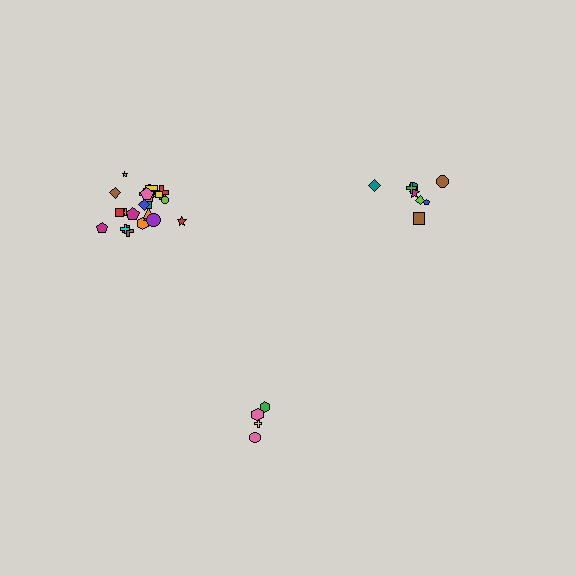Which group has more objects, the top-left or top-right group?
The top-left group.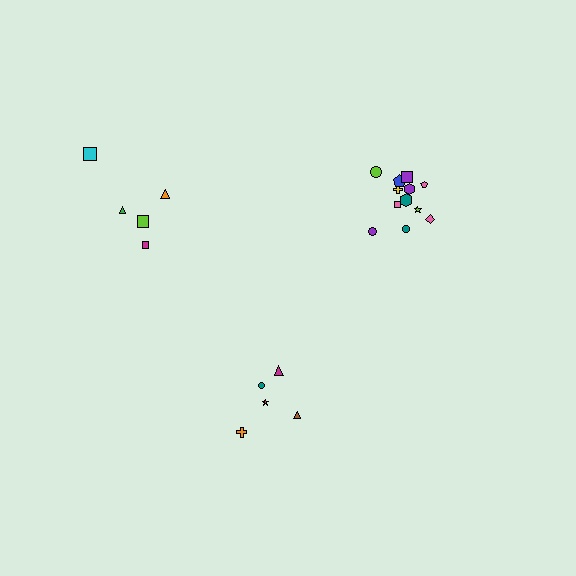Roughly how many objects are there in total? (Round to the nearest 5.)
Roughly 20 objects in total.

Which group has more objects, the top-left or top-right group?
The top-right group.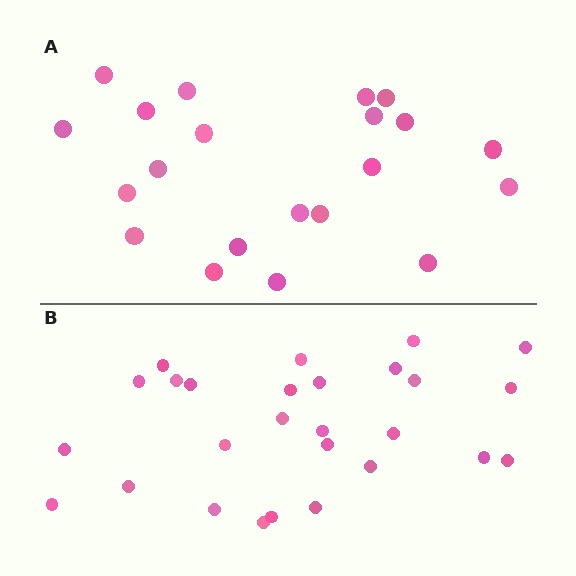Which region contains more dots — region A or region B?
Region B (the bottom region) has more dots.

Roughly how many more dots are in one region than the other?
Region B has about 6 more dots than region A.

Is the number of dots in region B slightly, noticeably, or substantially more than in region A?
Region B has noticeably more, but not dramatically so. The ratio is roughly 1.3 to 1.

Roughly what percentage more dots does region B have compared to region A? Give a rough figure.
About 30% more.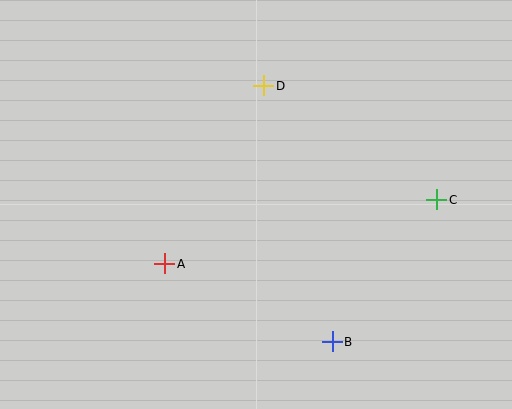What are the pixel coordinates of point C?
Point C is at (437, 200).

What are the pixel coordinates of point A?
Point A is at (165, 264).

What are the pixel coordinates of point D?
Point D is at (264, 86).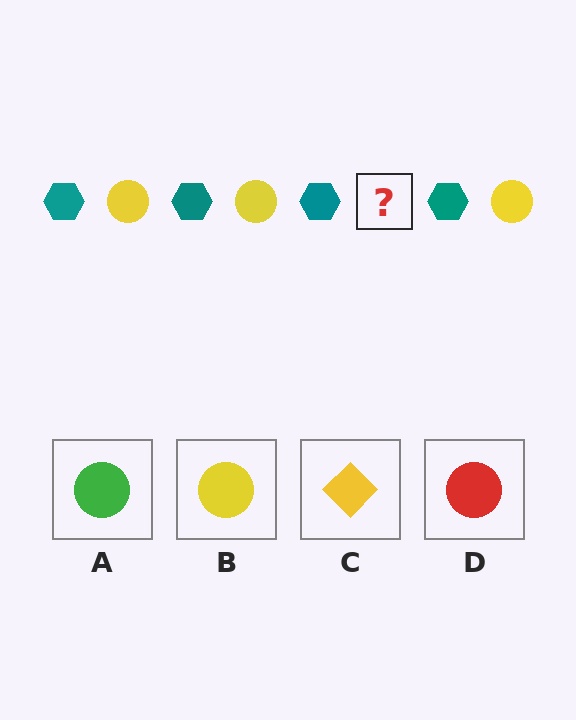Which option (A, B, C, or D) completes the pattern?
B.